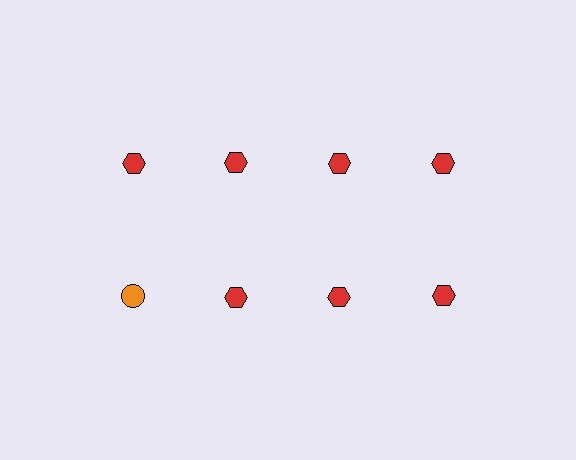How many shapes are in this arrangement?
There are 8 shapes arranged in a grid pattern.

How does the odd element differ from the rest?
It differs in both color (orange instead of red) and shape (circle instead of hexagon).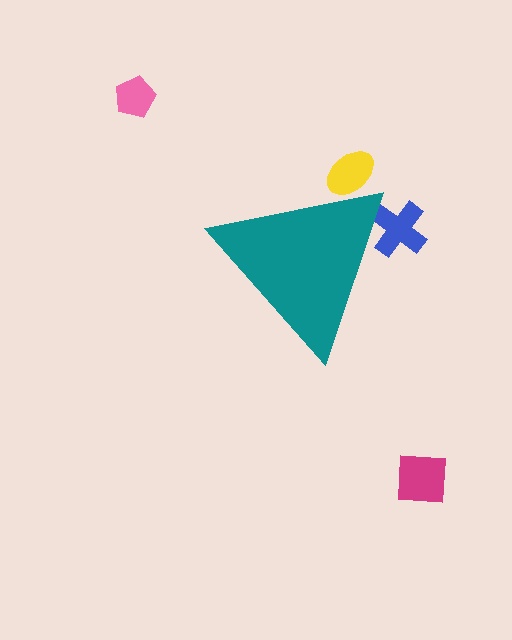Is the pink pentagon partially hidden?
No, the pink pentagon is fully visible.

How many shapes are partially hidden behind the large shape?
2 shapes are partially hidden.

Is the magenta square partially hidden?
No, the magenta square is fully visible.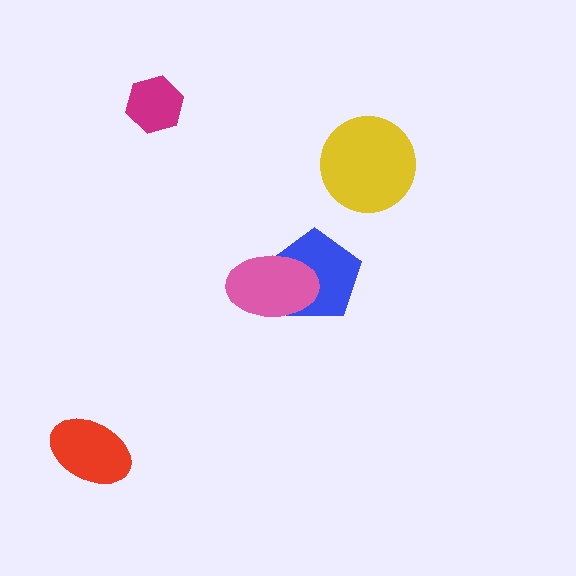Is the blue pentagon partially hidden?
Yes, it is partially covered by another shape.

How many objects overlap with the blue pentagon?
1 object overlaps with the blue pentagon.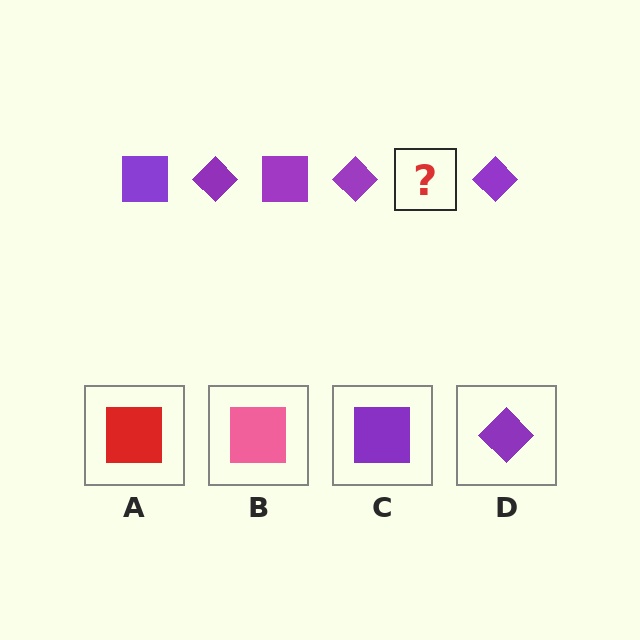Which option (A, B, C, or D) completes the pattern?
C.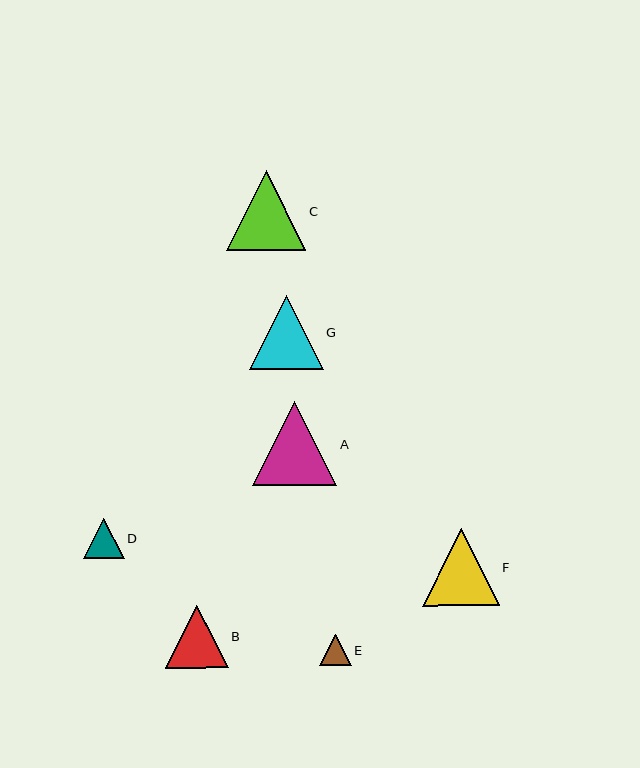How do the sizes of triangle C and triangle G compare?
Triangle C and triangle G are approximately the same size.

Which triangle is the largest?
Triangle A is the largest with a size of approximately 84 pixels.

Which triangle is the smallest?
Triangle E is the smallest with a size of approximately 31 pixels.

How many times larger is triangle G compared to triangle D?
Triangle G is approximately 1.8 times the size of triangle D.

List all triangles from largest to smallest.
From largest to smallest: A, C, F, G, B, D, E.